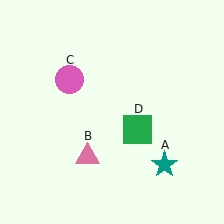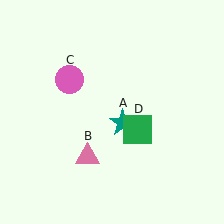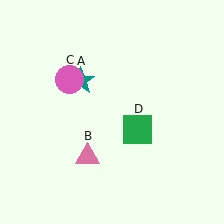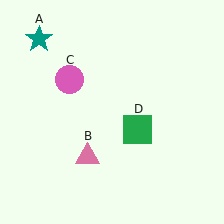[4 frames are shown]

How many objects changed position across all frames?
1 object changed position: teal star (object A).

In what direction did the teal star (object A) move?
The teal star (object A) moved up and to the left.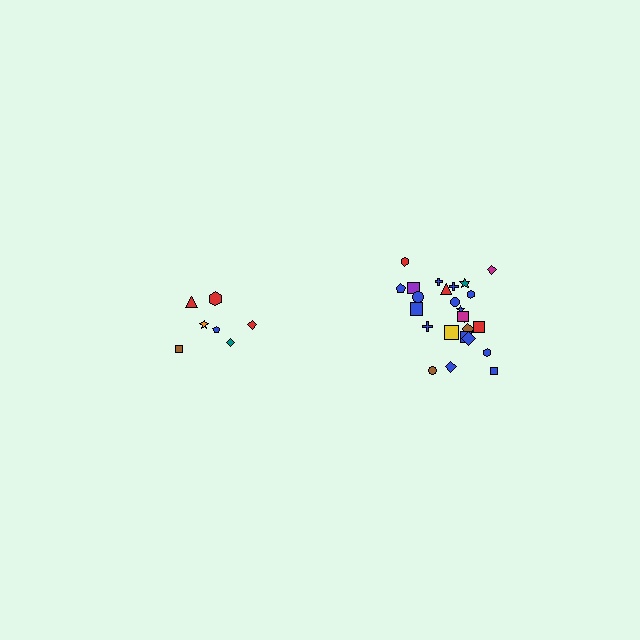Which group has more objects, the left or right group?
The right group.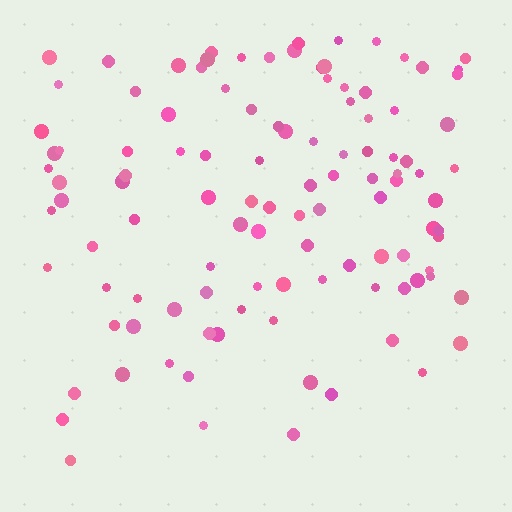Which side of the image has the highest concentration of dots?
The top.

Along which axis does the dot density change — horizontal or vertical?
Vertical.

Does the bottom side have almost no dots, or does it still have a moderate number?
Still a moderate number, just noticeably fewer than the top.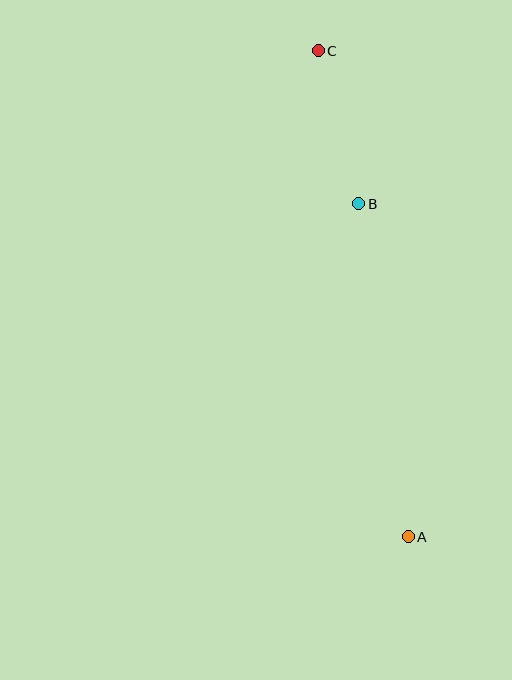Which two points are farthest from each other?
Points A and C are farthest from each other.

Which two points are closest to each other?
Points B and C are closest to each other.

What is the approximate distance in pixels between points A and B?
The distance between A and B is approximately 336 pixels.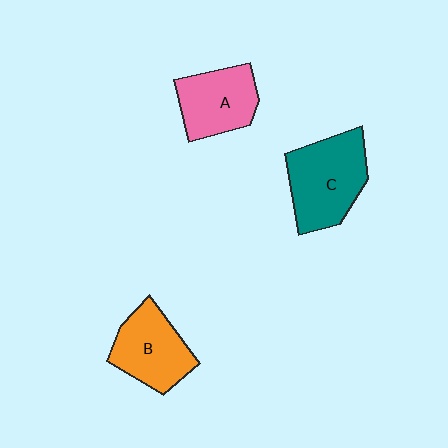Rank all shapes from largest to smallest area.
From largest to smallest: C (teal), B (orange), A (pink).